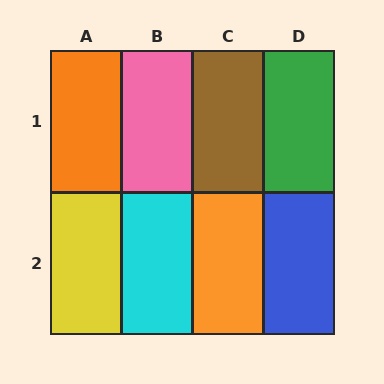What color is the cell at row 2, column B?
Cyan.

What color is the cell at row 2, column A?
Yellow.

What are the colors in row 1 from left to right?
Orange, pink, brown, green.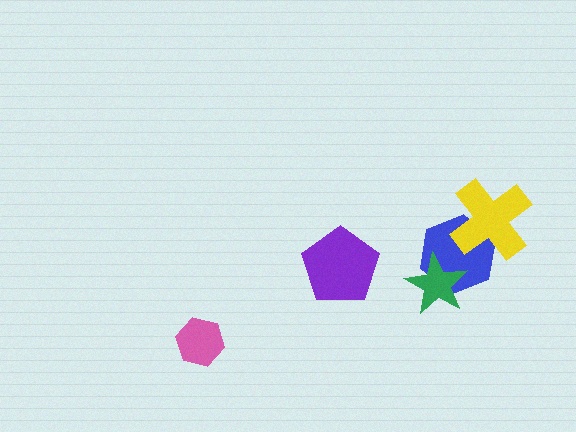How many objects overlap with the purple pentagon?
0 objects overlap with the purple pentagon.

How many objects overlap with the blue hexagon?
2 objects overlap with the blue hexagon.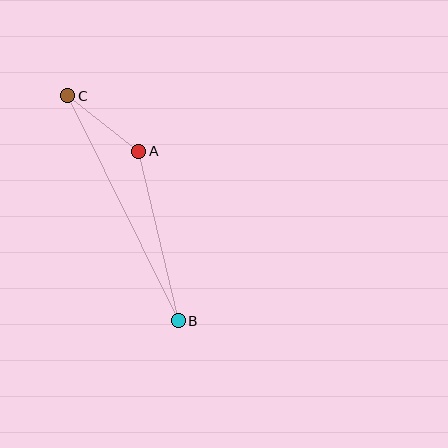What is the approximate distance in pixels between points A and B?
The distance between A and B is approximately 174 pixels.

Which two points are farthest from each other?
Points B and C are farthest from each other.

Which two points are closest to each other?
Points A and C are closest to each other.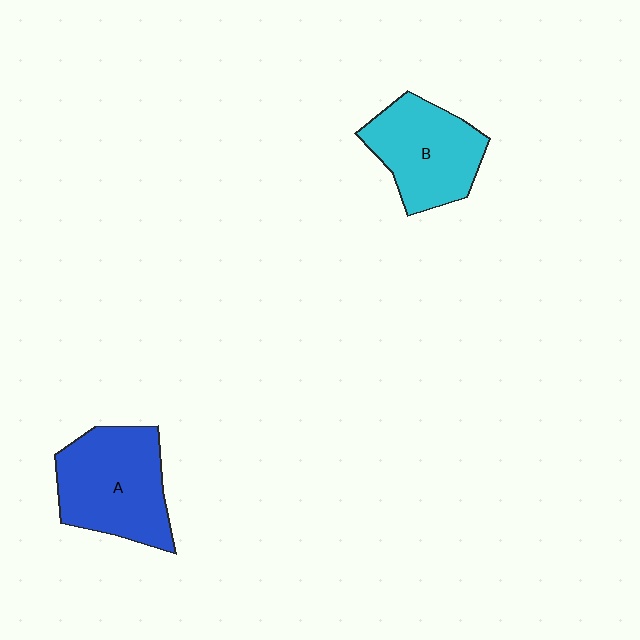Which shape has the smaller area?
Shape B (cyan).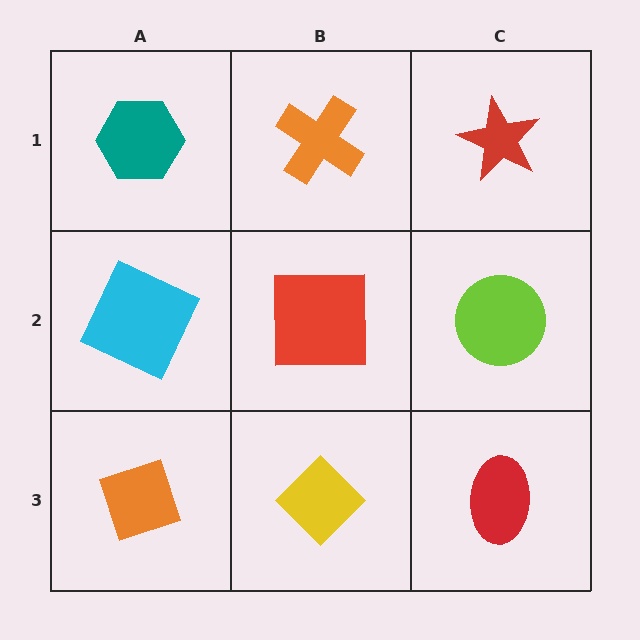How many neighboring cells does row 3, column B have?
3.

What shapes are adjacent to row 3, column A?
A cyan square (row 2, column A), a yellow diamond (row 3, column B).